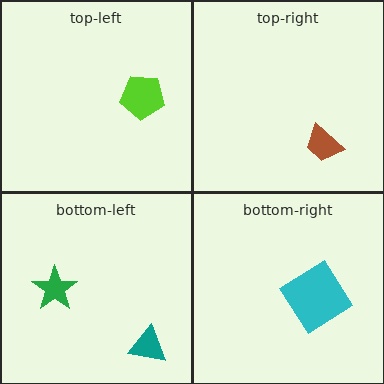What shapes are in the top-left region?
The lime pentagon.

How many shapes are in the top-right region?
1.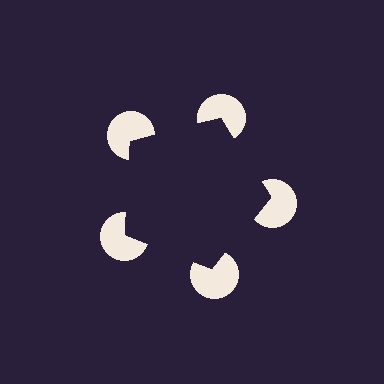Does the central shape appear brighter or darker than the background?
It typically appears slightly darker than the background, even though no actual brightness change is drawn.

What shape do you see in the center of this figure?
An illusory pentagon — its edges are inferred from the aligned wedge cuts in the pac-man discs, not physically drawn.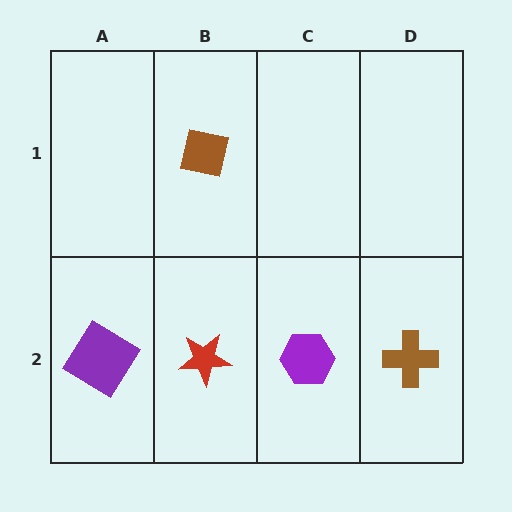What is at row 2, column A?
A purple diamond.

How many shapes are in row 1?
1 shape.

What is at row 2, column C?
A purple hexagon.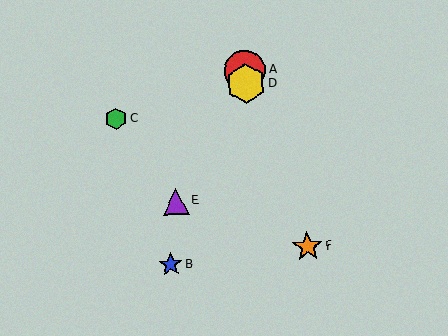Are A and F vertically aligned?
No, A is at x≈245 and F is at x≈307.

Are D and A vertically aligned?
Yes, both are at x≈246.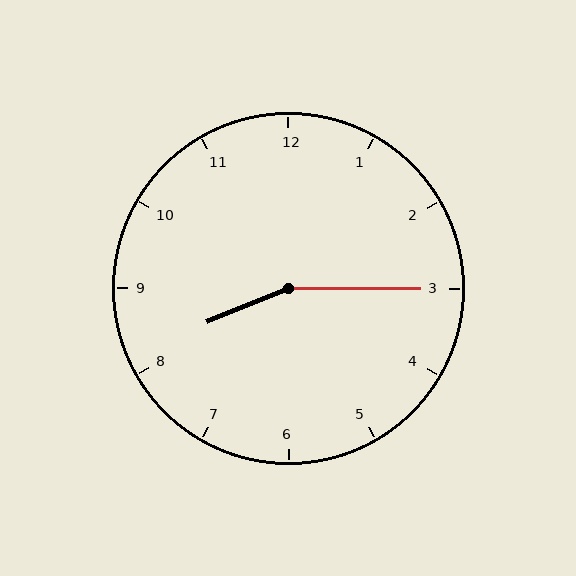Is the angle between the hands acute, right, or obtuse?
It is obtuse.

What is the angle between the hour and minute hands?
Approximately 158 degrees.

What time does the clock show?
8:15.